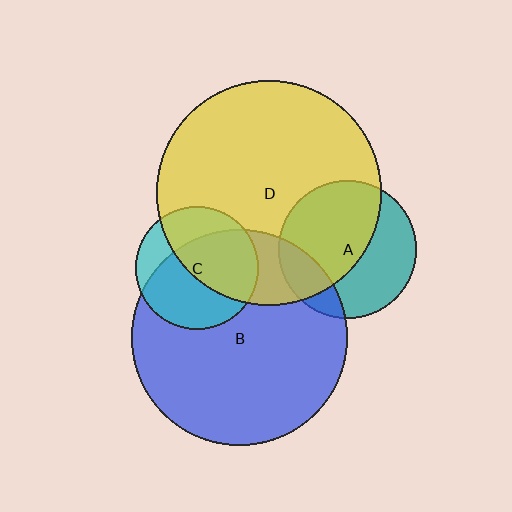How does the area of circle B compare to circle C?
Approximately 3.1 times.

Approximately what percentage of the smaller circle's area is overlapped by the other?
Approximately 25%.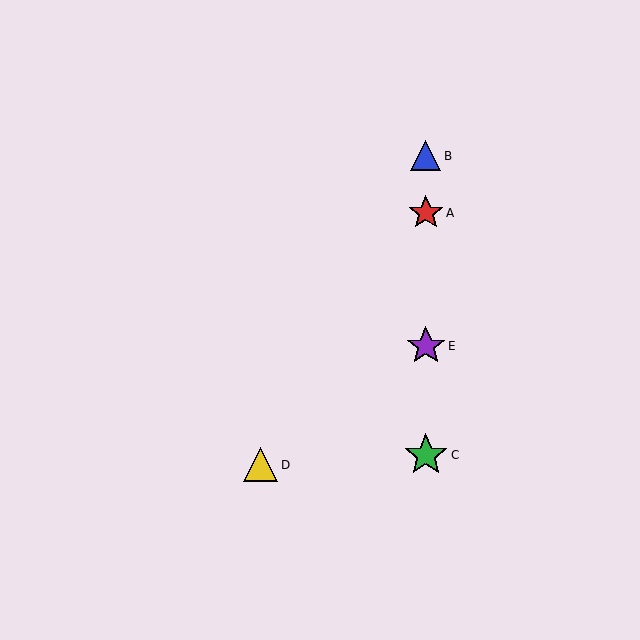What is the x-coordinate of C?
Object C is at x≈426.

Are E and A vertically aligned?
Yes, both are at x≈426.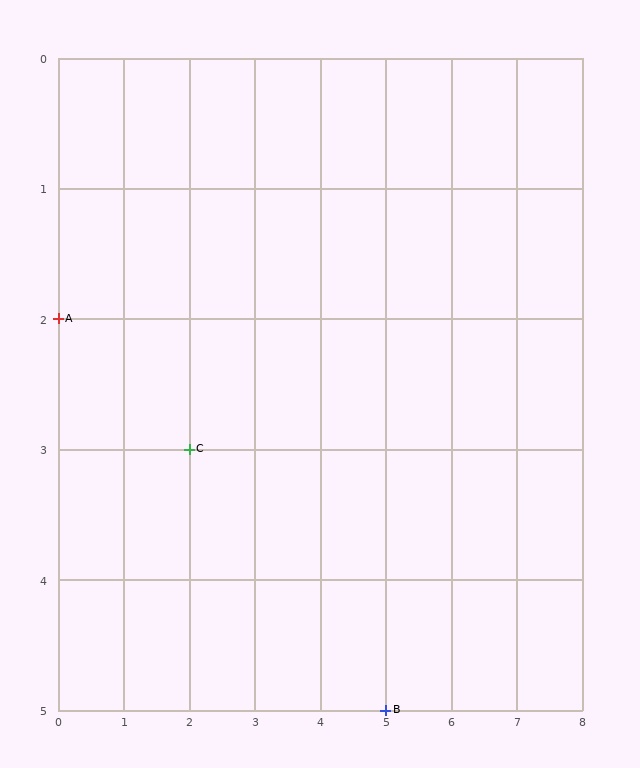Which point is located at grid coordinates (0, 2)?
Point A is at (0, 2).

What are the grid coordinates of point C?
Point C is at grid coordinates (2, 3).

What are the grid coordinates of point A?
Point A is at grid coordinates (0, 2).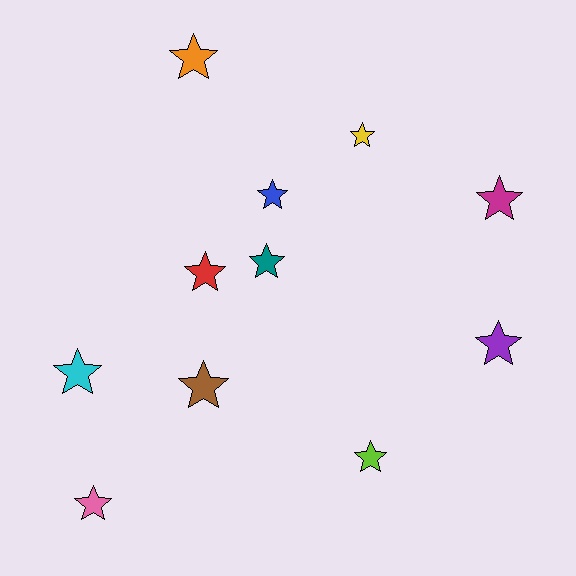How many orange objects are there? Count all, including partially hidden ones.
There is 1 orange object.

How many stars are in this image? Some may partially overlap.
There are 11 stars.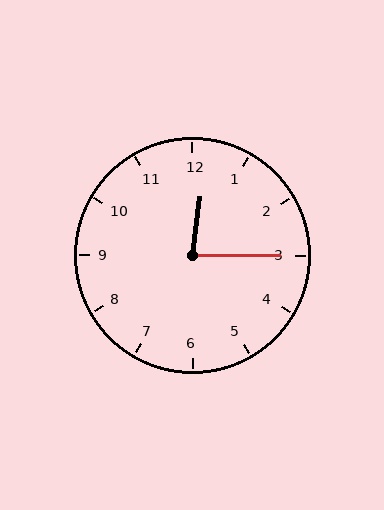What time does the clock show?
12:15.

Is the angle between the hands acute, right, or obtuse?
It is acute.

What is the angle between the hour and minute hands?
Approximately 82 degrees.